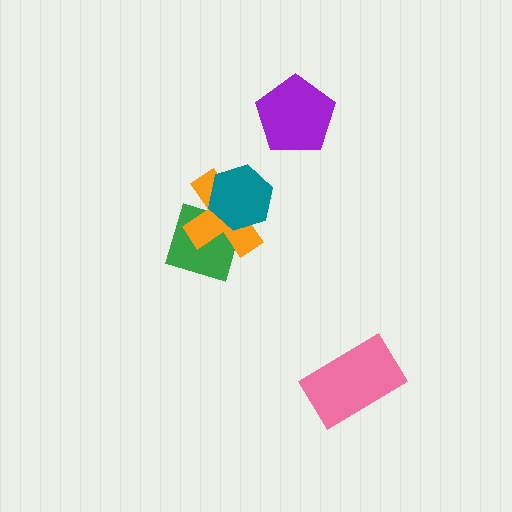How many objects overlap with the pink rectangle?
0 objects overlap with the pink rectangle.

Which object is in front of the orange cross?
The teal hexagon is in front of the orange cross.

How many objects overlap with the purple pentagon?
0 objects overlap with the purple pentagon.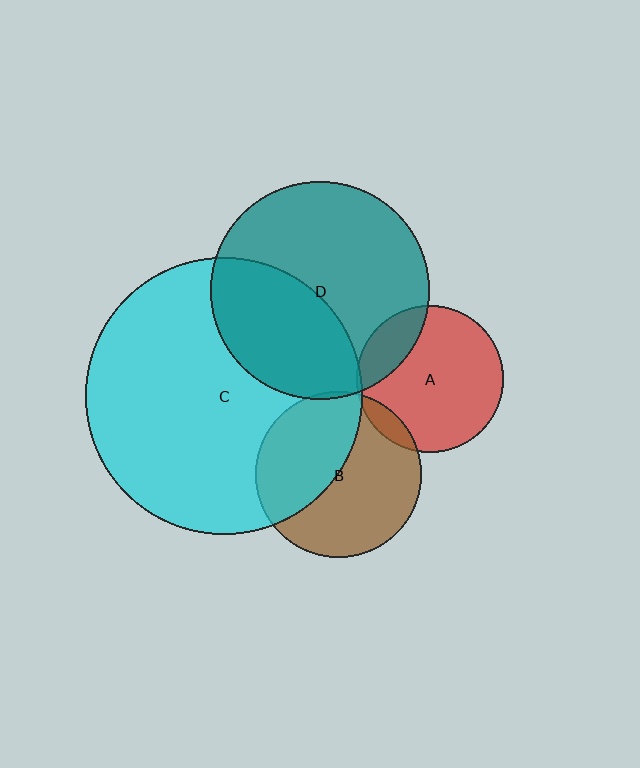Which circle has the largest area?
Circle C (cyan).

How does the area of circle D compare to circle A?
Approximately 2.2 times.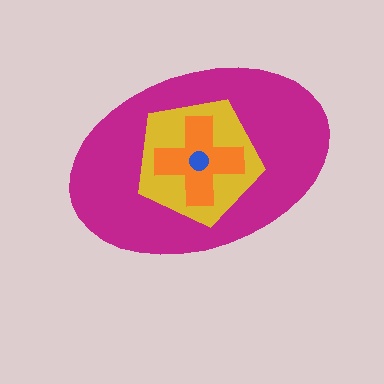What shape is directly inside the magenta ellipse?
The yellow pentagon.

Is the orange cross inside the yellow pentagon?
Yes.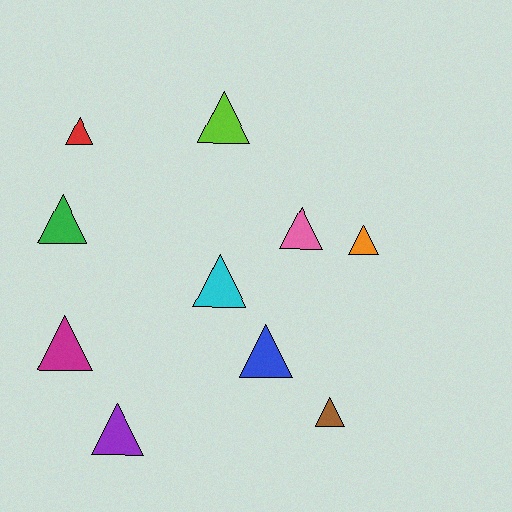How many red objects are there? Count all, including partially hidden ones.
There is 1 red object.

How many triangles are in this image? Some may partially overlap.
There are 10 triangles.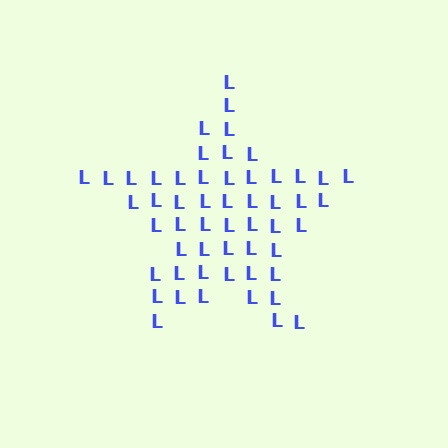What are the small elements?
The small elements are letter L's.